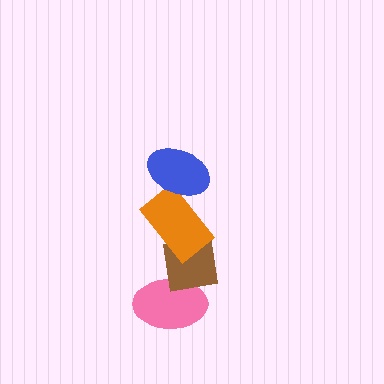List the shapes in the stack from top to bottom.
From top to bottom: the blue ellipse, the orange rectangle, the brown square, the pink ellipse.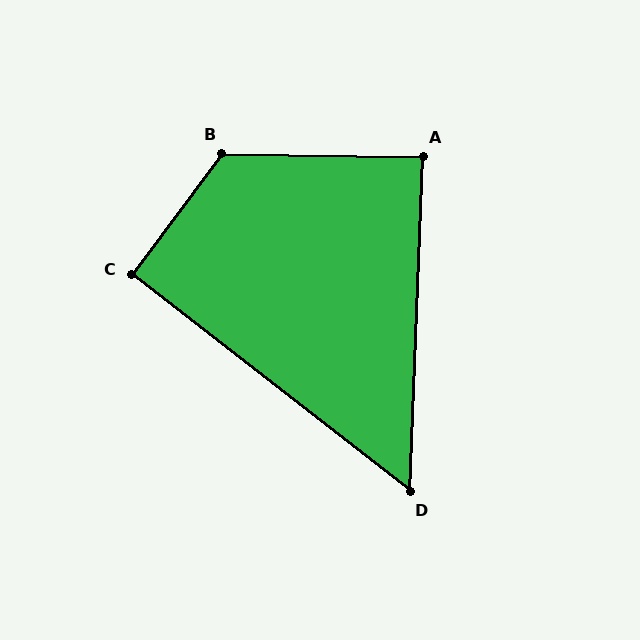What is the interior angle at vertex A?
Approximately 89 degrees (approximately right).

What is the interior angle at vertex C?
Approximately 91 degrees (approximately right).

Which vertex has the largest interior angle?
B, at approximately 126 degrees.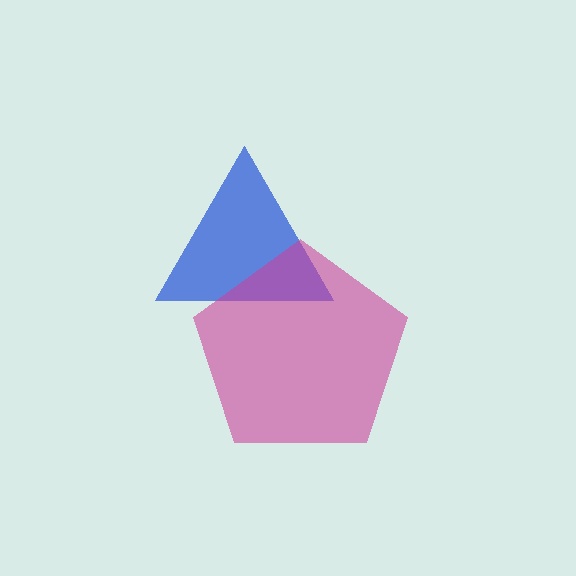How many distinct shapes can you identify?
There are 2 distinct shapes: a blue triangle, a magenta pentagon.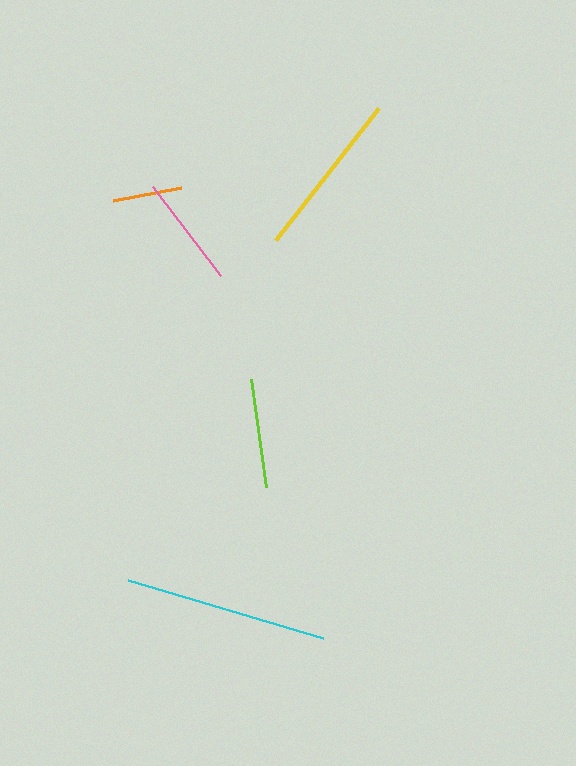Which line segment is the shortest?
The orange line is the shortest at approximately 70 pixels.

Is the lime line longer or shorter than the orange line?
The lime line is longer than the orange line.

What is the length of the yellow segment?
The yellow segment is approximately 168 pixels long.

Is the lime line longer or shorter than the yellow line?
The yellow line is longer than the lime line.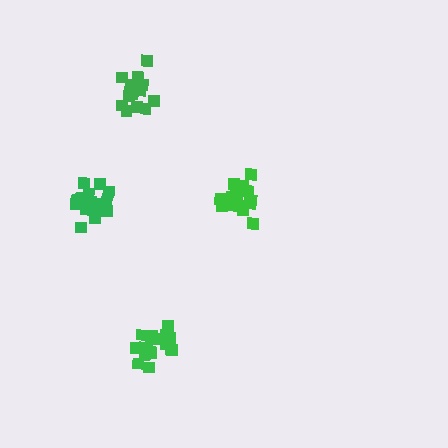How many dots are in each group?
Group 1: 19 dots, Group 2: 20 dots, Group 3: 21 dots, Group 4: 19 dots (79 total).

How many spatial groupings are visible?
There are 4 spatial groupings.